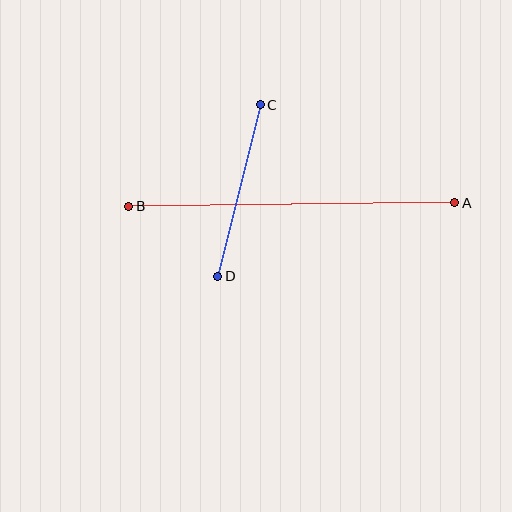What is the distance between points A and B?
The distance is approximately 326 pixels.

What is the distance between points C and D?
The distance is approximately 177 pixels.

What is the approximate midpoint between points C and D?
The midpoint is at approximately (239, 190) pixels.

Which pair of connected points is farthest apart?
Points A and B are farthest apart.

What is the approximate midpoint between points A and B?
The midpoint is at approximately (292, 204) pixels.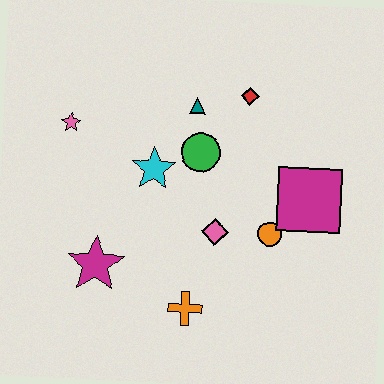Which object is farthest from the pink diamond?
The pink star is farthest from the pink diamond.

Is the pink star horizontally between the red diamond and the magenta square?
No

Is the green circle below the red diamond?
Yes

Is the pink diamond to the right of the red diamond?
No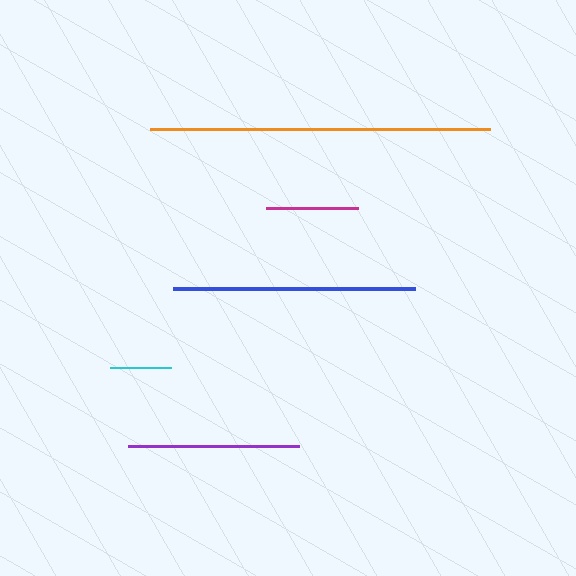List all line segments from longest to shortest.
From longest to shortest: orange, blue, purple, magenta, cyan.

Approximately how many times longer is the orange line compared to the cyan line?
The orange line is approximately 5.6 times the length of the cyan line.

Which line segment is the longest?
The orange line is the longest at approximately 340 pixels.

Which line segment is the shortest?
The cyan line is the shortest at approximately 60 pixels.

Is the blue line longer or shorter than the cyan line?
The blue line is longer than the cyan line.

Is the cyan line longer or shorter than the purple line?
The purple line is longer than the cyan line.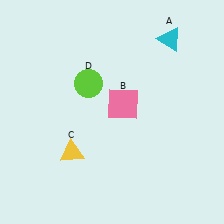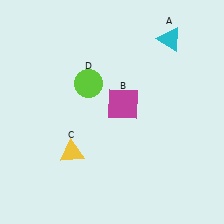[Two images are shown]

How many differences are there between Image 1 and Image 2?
There is 1 difference between the two images.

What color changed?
The square (B) changed from pink in Image 1 to magenta in Image 2.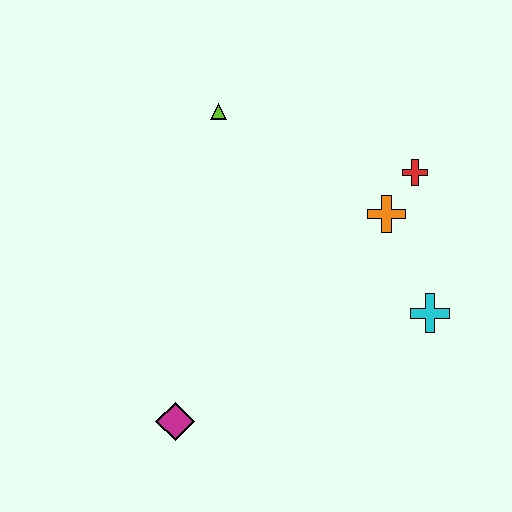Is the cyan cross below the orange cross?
Yes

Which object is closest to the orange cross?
The red cross is closest to the orange cross.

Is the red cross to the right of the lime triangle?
Yes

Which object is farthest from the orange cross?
The magenta diamond is farthest from the orange cross.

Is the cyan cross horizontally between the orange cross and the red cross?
No